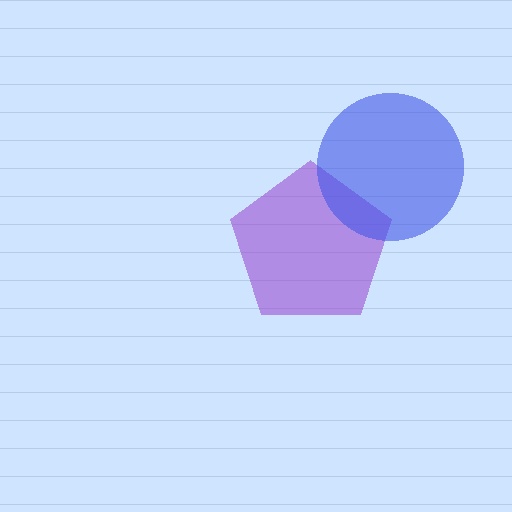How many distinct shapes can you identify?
There are 2 distinct shapes: a purple pentagon, a blue circle.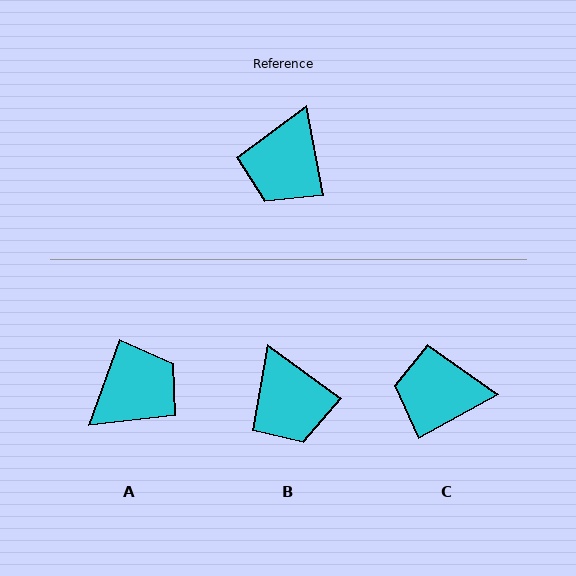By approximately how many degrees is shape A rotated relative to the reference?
Approximately 150 degrees counter-clockwise.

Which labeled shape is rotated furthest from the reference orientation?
A, about 150 degrees away.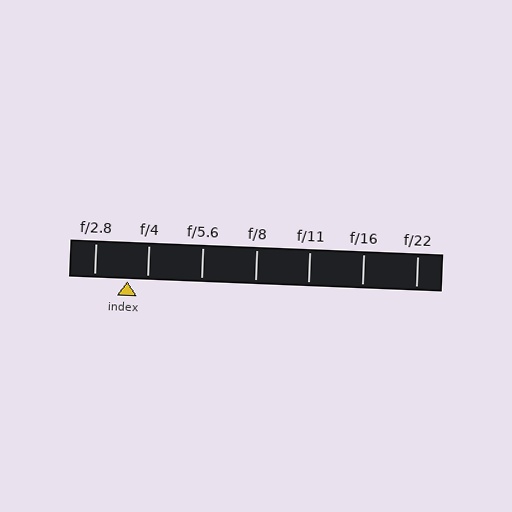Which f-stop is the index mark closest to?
The index mark is closest to f/4.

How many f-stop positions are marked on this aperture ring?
There are 7 f-stop positions marked.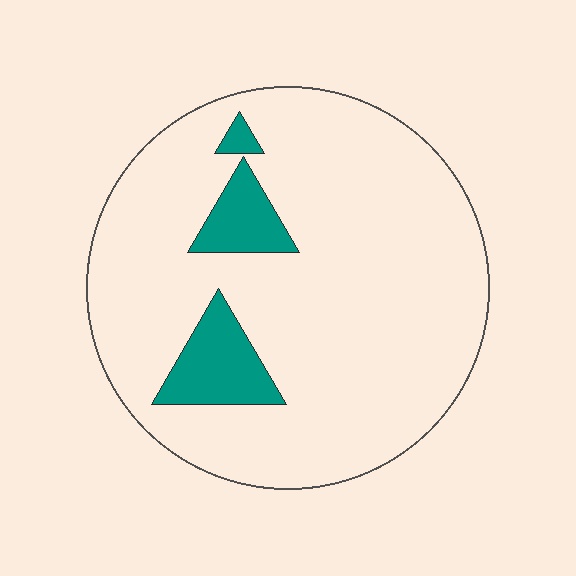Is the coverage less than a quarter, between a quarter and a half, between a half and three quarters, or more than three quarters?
Less than a quarter.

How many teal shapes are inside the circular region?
3.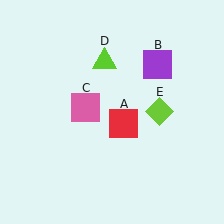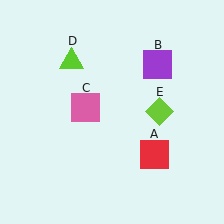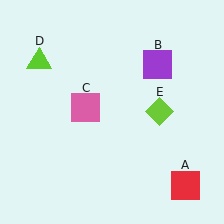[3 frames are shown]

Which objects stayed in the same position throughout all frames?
Purple square (object B) and pink square (object C) and lime diamond (object E) remained stationary.